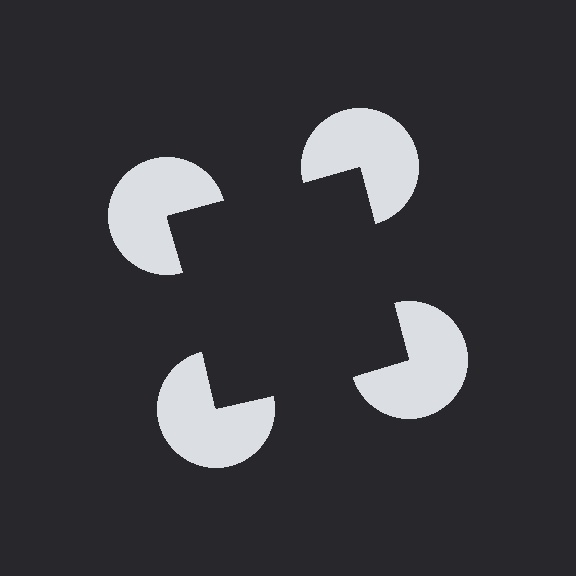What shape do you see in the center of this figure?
An illusory square — its edges are inferred from the aligned wedge cuts in the pac-man discs, not physically drawn.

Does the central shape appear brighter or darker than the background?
It typically appears slightly darker than the background, even though no actual brightness change is drawn.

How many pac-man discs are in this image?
There are 4 — one at each vertex of the illusory square.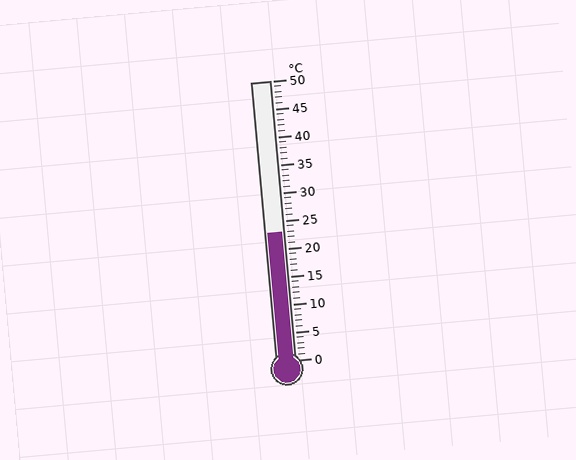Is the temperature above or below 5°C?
The temperature is above 5°C.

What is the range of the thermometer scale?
The thermometer scale ranges from 0°C to 50°C.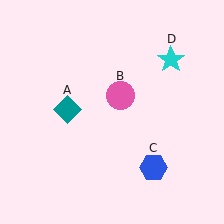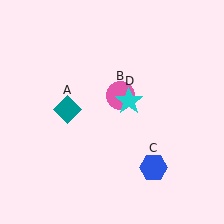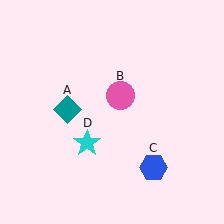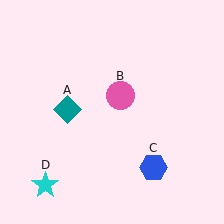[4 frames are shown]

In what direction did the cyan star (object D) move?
The cyan star (object D) moved down and to the left.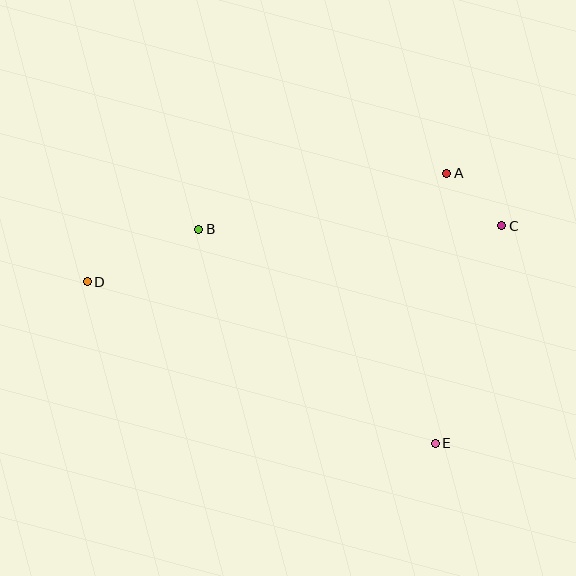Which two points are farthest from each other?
Points C and D are farthest from each other.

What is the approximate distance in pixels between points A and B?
The distance between A and B is approximately 254 pixels.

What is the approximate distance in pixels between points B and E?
The distance between B and E is approximately 319 pixels.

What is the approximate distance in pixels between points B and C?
The distance between B and C is approximately 303 pixels.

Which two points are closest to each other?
Points A and C are closest to each other.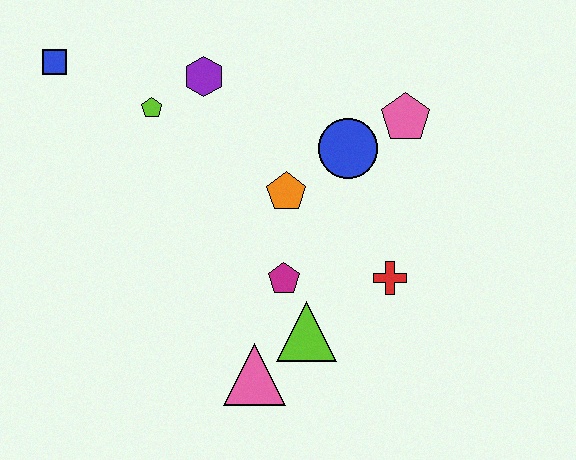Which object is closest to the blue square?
The lime pentagon is closest to the blue square.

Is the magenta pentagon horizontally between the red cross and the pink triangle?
Yes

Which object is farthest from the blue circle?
The blue square is farthest from the blue circle.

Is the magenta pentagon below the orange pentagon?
Yes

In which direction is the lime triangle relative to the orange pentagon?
The lime triangle is below the orange pentagon.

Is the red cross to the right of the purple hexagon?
Yes